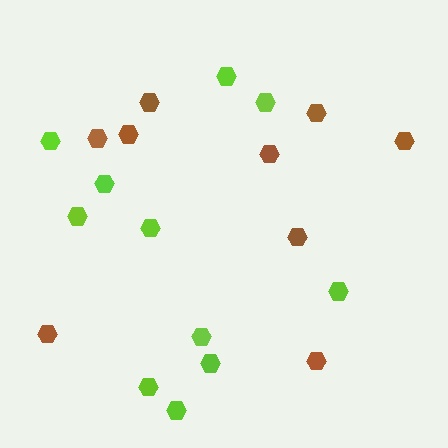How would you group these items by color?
There are 2 groups: one group of brown hexagons (9) and one group of lime hexagons (11).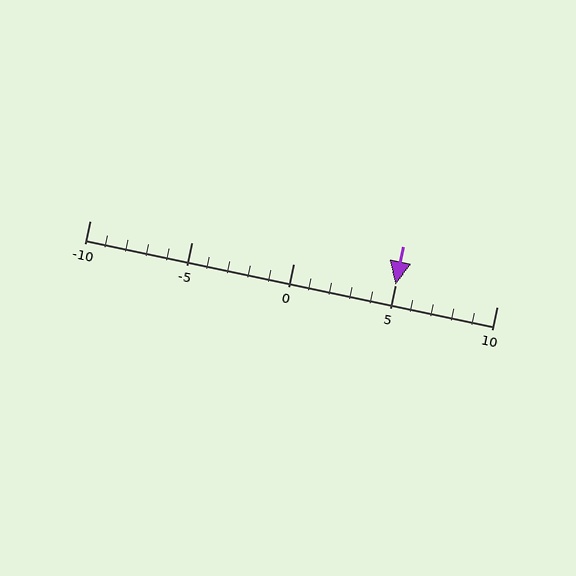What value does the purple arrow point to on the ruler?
The purple arrow points to approximately 5.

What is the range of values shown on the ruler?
The ruler shows values from -10 to 10.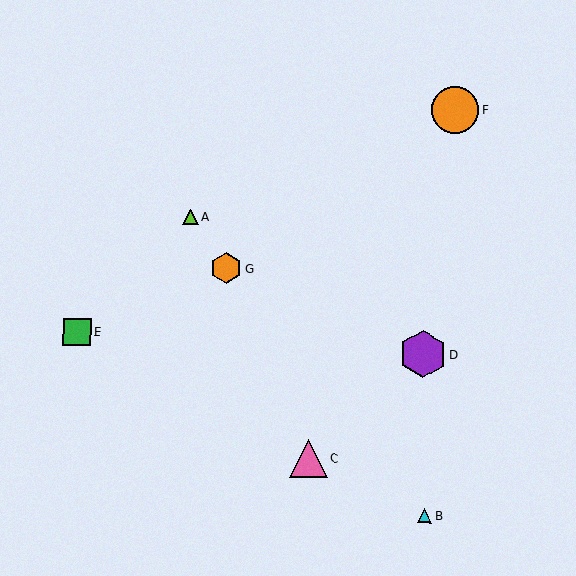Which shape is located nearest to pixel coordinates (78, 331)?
The green square (labeled E) at (77, 332) is nearest to that location.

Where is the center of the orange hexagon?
The center of the orange hexagon is at (226, 268).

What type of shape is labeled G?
Shape G is an orange hexagon.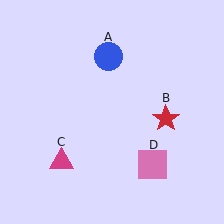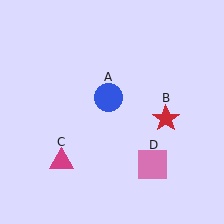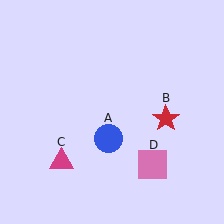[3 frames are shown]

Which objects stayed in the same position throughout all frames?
Red star (object B) and magenta triangle (object C) and pink square (object D) remained stationary.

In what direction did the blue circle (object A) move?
The blue circle (object A) moved down.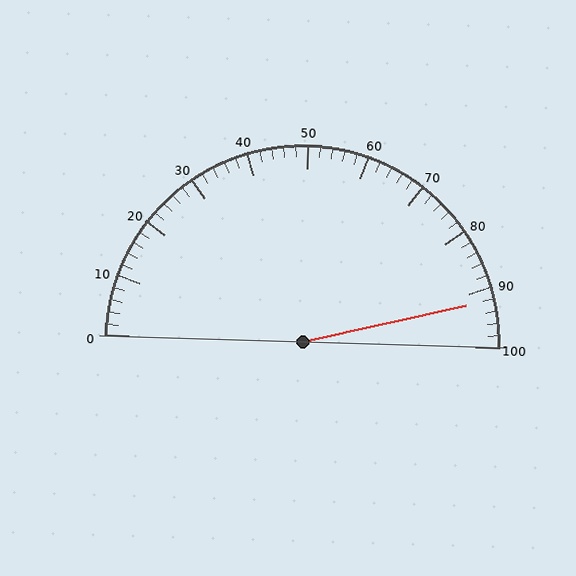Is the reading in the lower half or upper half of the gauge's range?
The reading is in the upper half of the range (0 to 100).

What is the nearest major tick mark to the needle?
The nearest major tick mark is 90.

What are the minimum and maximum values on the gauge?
The gauge ranges from 0 to 100.